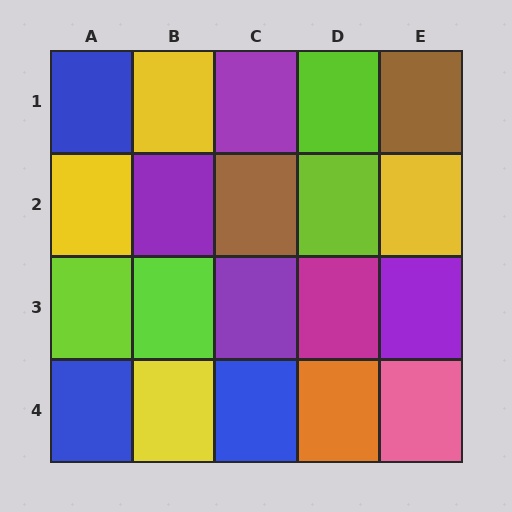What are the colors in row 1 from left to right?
Blue, yellow, purple, lime, brown.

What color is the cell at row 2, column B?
Purple.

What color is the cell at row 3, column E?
Purple.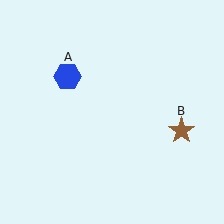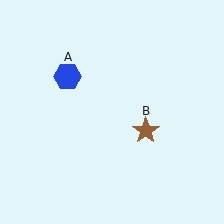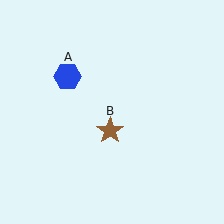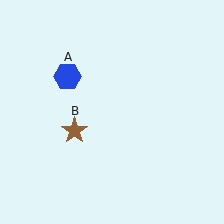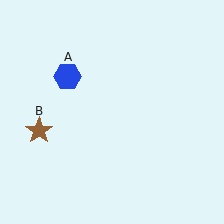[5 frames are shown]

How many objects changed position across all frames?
1 object changed position: brown star (object B).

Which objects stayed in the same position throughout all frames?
Blue hexagon (object A) remained stationary.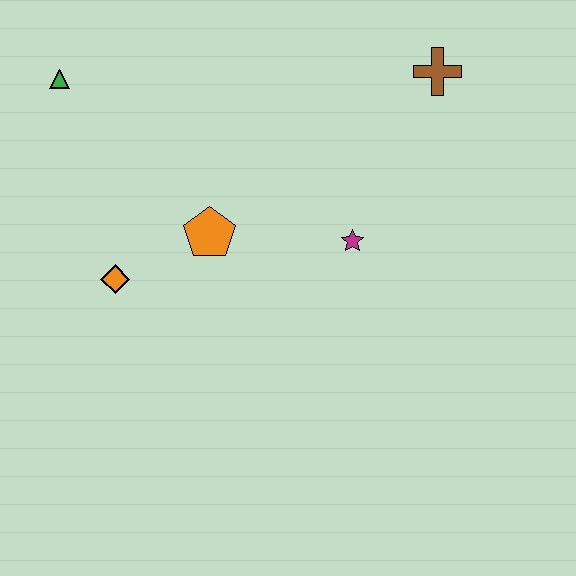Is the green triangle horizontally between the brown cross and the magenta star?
No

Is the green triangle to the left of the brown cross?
Yes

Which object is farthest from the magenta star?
The green triangle is farthest from the magenta star.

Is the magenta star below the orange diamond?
No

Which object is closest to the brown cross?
The magenta star is closest to the brown cross.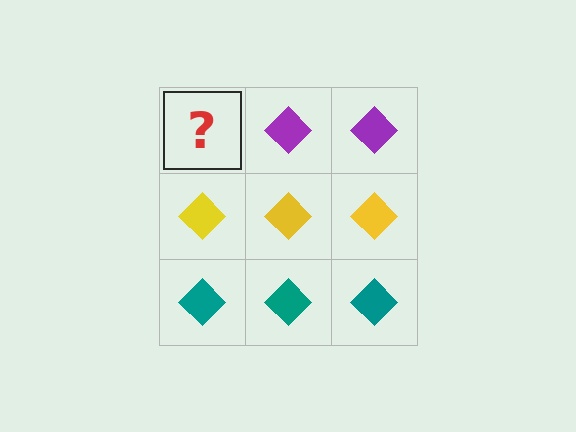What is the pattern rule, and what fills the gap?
The rule is that each row has a consistent color. The gap should be filled with a purple diamond.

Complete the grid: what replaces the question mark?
The question mark should be replaced with a purple diamond.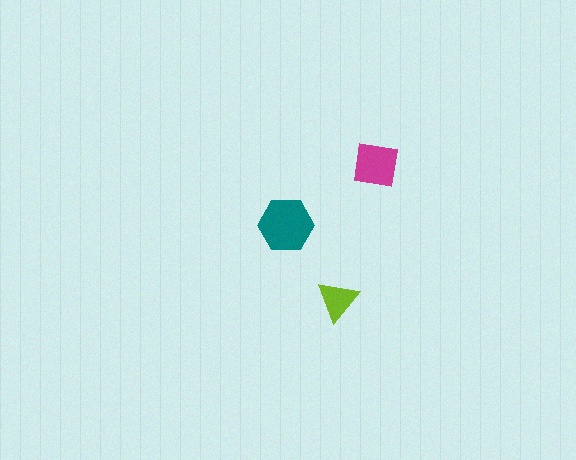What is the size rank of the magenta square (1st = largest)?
2nd.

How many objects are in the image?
There are 3 objects in the image.